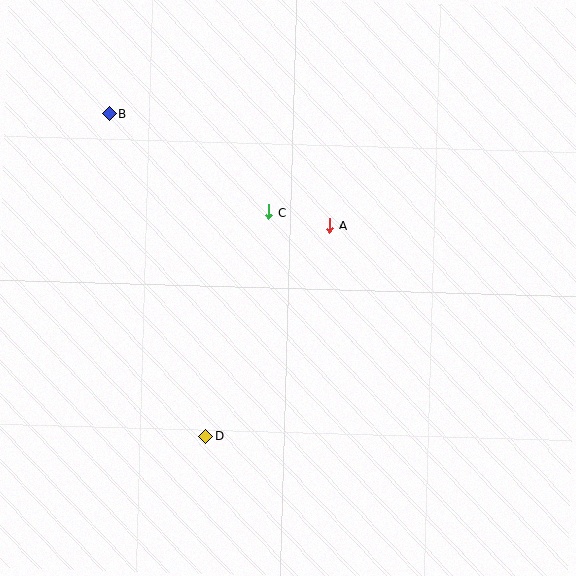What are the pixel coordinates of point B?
Point B is at (109, 114).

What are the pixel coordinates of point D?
Point D is at (205, 436).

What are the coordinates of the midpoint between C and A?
The midpoint between C and A is at (299, 219).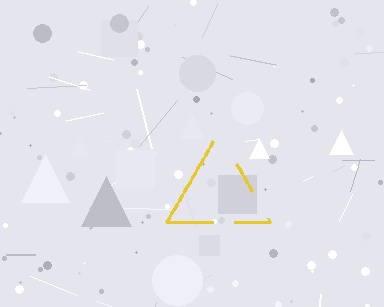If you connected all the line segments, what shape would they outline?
They would outline a triangle.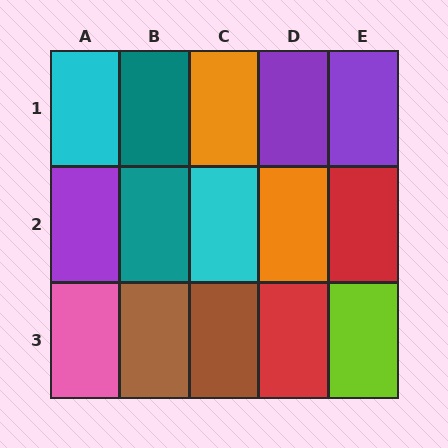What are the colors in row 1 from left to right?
Cyan, teal, orange, purple, purple.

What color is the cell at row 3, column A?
Pink.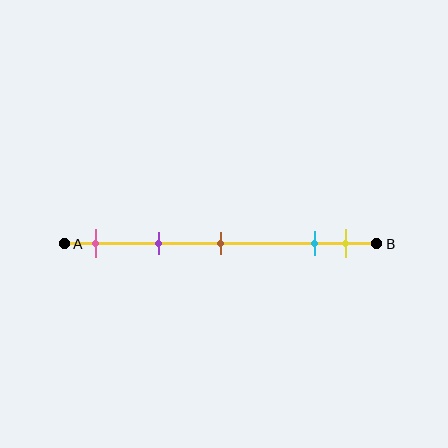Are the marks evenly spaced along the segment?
No, the marks are not evenly spaced.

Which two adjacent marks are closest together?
The cyan and yellow marks are the closest adjacent pair.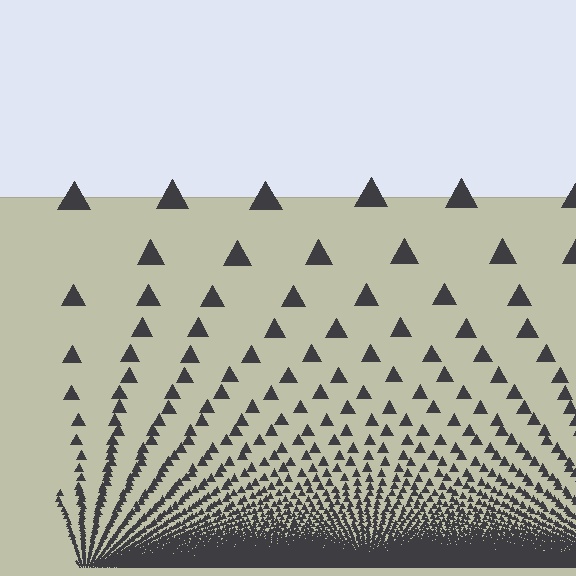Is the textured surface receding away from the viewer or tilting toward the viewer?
The surface appears to tilt toward the viewer. Texture elements get larger and sparser toward the top.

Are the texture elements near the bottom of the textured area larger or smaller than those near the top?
Smaller. The gradient is inverted — elements near the bottom are smaller and denser.